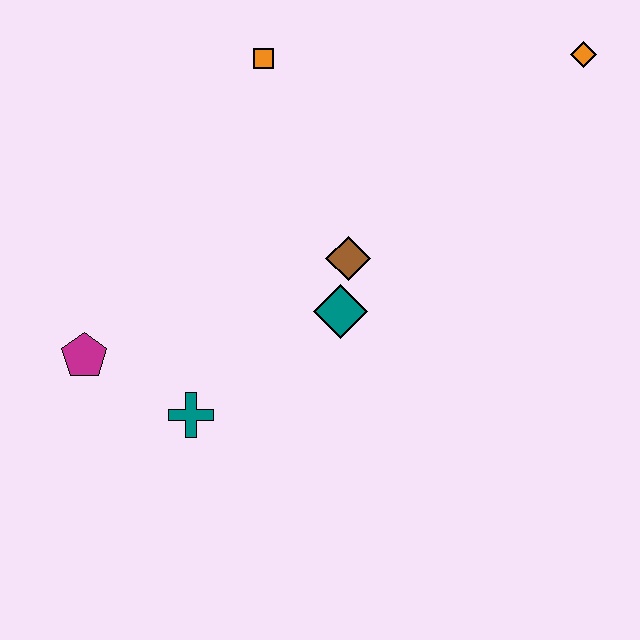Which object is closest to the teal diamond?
The brown diamond is closest to the teal diamond.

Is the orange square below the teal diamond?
No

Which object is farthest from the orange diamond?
The magenta pentagon is farthest from the orange diamond.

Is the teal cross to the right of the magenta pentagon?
Yes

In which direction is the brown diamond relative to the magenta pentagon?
The brown diamond is to the right of the magenta pentagon.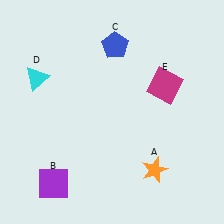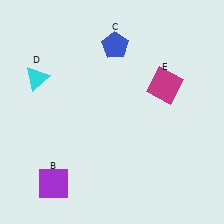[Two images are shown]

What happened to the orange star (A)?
The orange star (A) was removed in Image 2. It was in the bottom-right area of Image 1.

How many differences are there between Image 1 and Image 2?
There is 1 difference between the two images.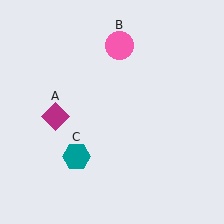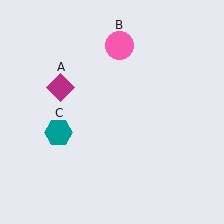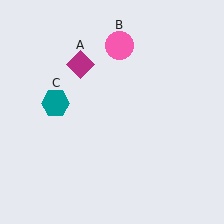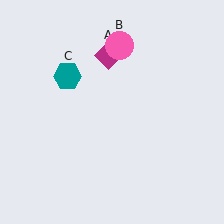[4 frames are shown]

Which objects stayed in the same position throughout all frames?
Pink circle (object B) remained stationary.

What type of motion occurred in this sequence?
The magenta diamond (object A), teal hexagon (object C) rotated clockwise around the center of the scene.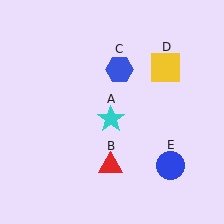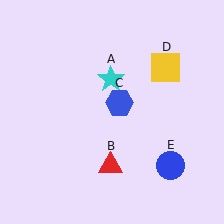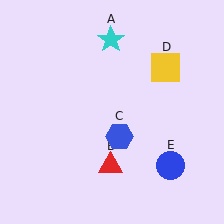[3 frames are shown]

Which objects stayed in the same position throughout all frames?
Red triangle (object B) and yellow square (object D) and blue circle (object E) remained stationary.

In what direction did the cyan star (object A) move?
The cyan star (object A) moved up.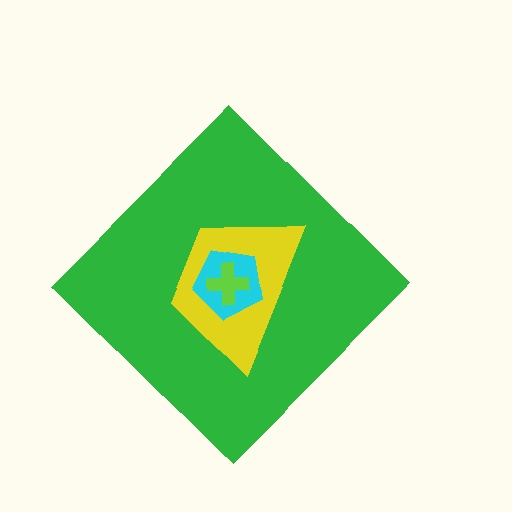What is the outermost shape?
The green diamond.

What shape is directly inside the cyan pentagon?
The lime cross.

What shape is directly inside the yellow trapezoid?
The cyan pentagon.